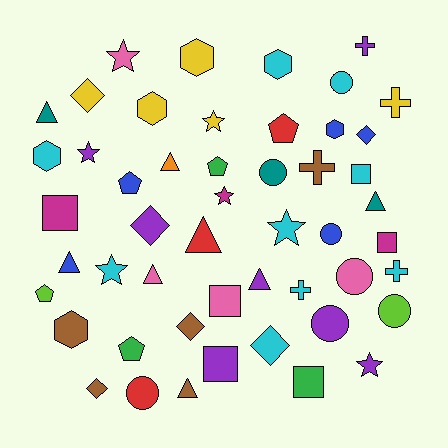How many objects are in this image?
There are 50 objects.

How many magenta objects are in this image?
There are 3 magenta objects.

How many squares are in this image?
There are 6 squares.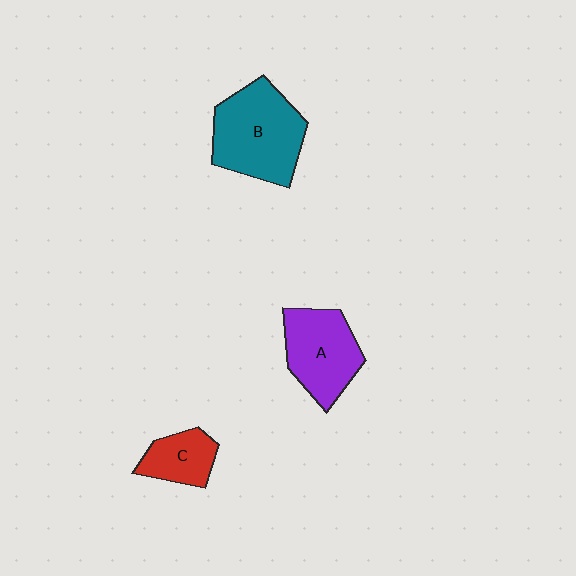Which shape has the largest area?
Shape B (teal).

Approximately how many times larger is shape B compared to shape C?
Approximately 2.2 times.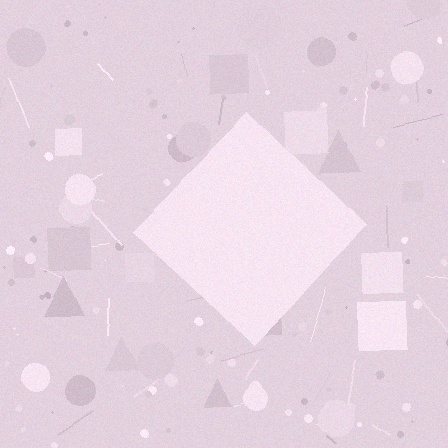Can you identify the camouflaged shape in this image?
The camouflaged shape is a diamond.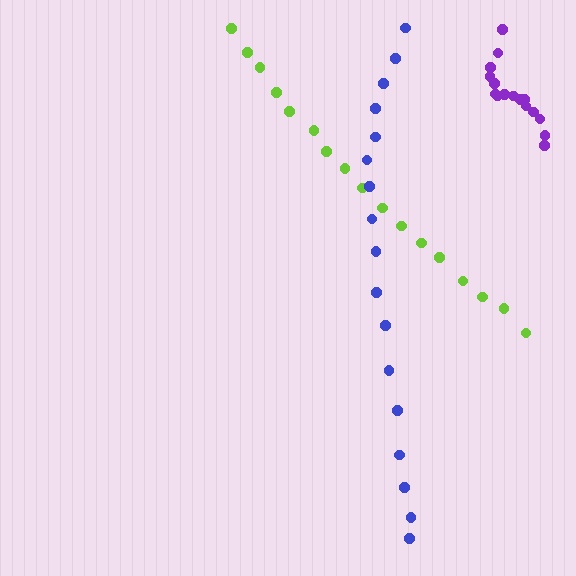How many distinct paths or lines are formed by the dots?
There are 3 distinct paths.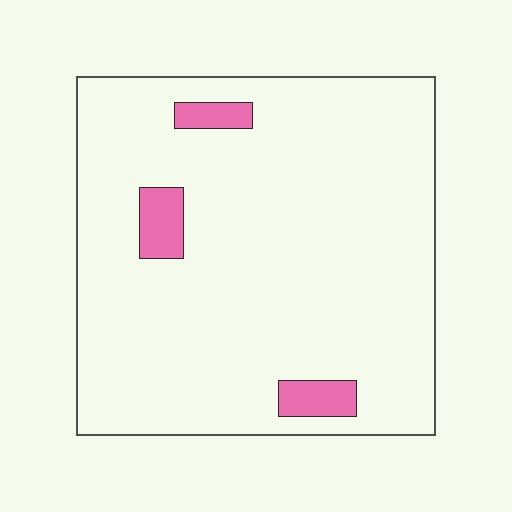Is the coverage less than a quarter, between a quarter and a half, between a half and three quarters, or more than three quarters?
Less than a quarter.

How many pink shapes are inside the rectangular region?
3.